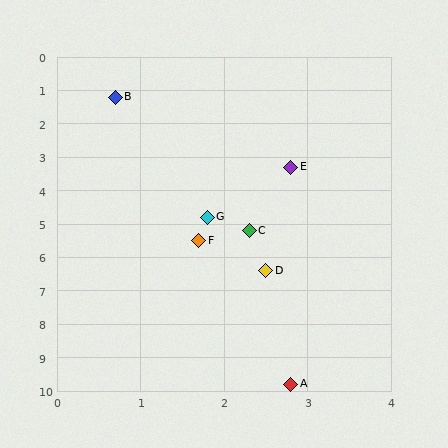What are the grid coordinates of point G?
Point G is at approximately (1.8, 4.8).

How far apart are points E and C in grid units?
Points E and C are about 2.0 grid units apart.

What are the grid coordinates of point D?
Point D is at approximately (2.5, 6.4).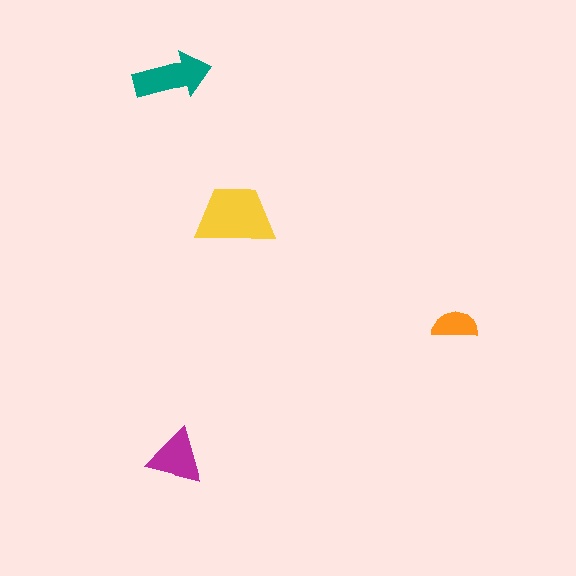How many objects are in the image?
There are 4 objects in the image.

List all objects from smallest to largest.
The orange semicircle, the magenta triangle, the teal arrow, the yellow trapezoid.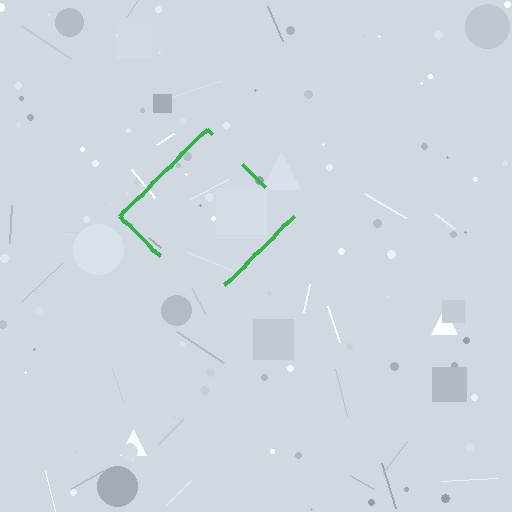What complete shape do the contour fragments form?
The contour fragments form a diamond.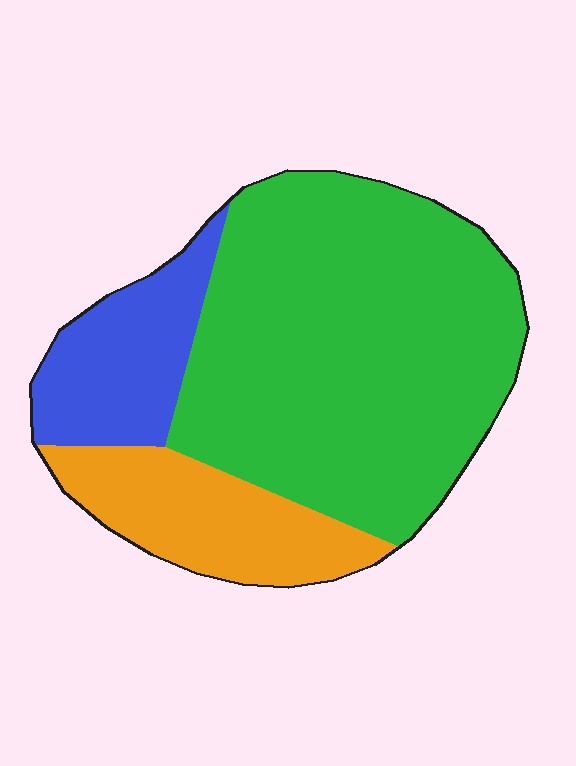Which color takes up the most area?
Green, at roughly 65%.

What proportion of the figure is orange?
Orange covers about 20% of the figure.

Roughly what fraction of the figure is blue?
Blue takes up about one sixth (1/6) of the figure.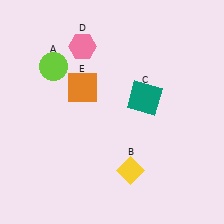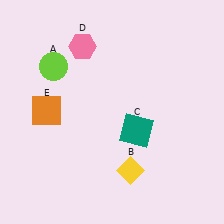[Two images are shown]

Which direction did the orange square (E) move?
The orange square (E) moved left.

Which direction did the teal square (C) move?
The teal square (C) moved down.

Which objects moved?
The objects that moved are: the teal square (C), the orange square (E).